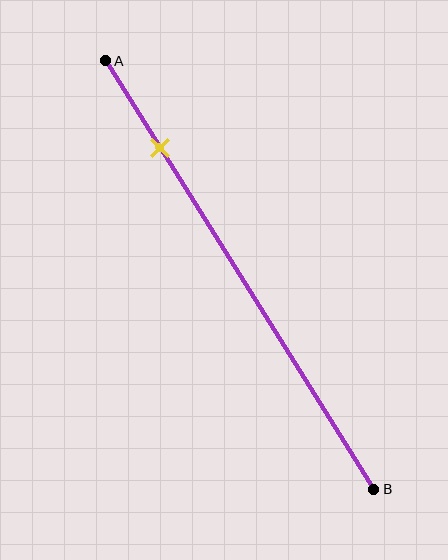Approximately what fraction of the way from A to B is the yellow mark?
The yellow mark is approximately 20% of the way from A to B.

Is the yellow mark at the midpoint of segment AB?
No, the mark is at about 20% from A, not at the 50% midpoint.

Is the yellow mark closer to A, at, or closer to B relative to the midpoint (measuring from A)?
The yellow mark is closer to point A than the midpoint of segment AB.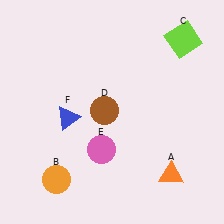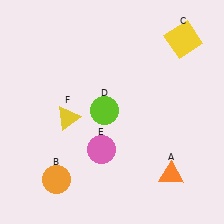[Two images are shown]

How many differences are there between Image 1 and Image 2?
There are 3 differences between the two images.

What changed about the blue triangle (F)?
In Image 1, F is blue. In Image 2, it changed to yellow.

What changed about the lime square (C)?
In Image 1, C is lime. In Image 2, it changed to yellow.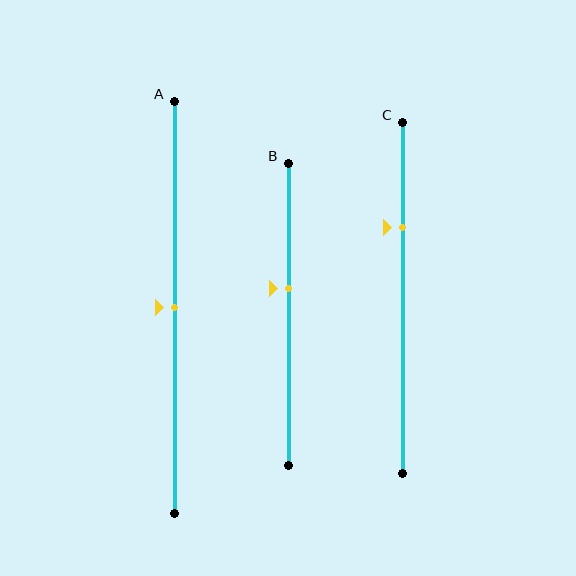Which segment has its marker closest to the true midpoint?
Segment A has its marker closest to the true midpoint.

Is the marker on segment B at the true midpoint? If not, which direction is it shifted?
No, the marker on segment B is shifted upward by about 8% of the segment length.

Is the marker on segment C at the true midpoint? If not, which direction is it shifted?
No, the marker on segment C is shifted upward by about 20% of the segment length.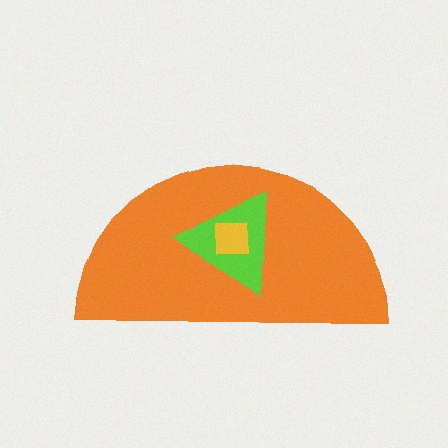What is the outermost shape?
The orange semicircle.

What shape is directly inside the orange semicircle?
The lime triangle.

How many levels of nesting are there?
3.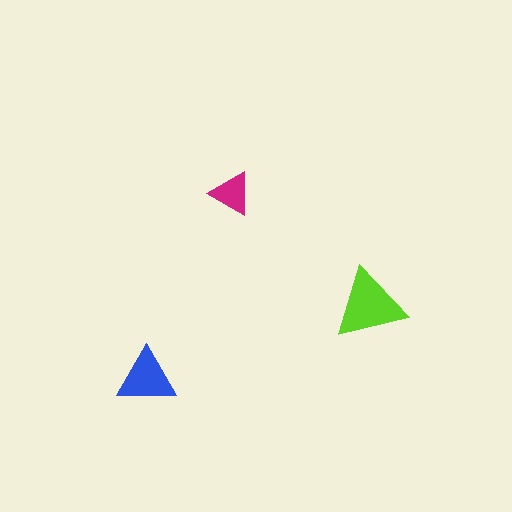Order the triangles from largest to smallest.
the lime one, the blue one, the magenta one.